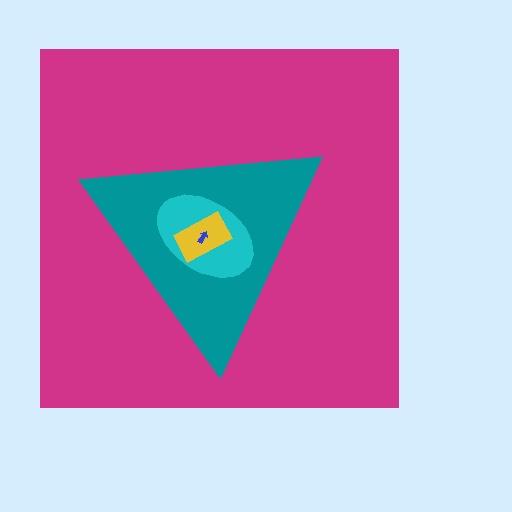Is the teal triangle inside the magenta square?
Yes.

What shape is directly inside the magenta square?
The teal triangle.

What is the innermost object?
The blue arrow.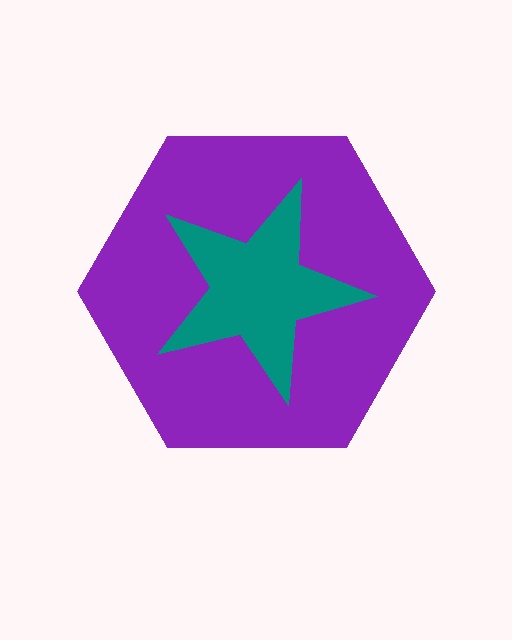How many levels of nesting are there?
2.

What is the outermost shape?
The purple hexagon.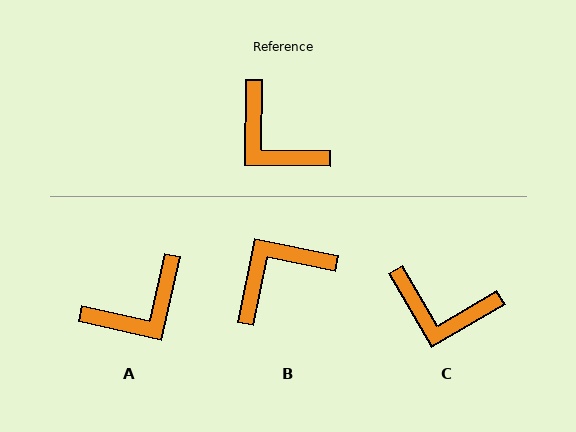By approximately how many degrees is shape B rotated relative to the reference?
Approximately 100 degrees clockwise.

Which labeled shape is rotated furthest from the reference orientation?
B, about 100 degrees away.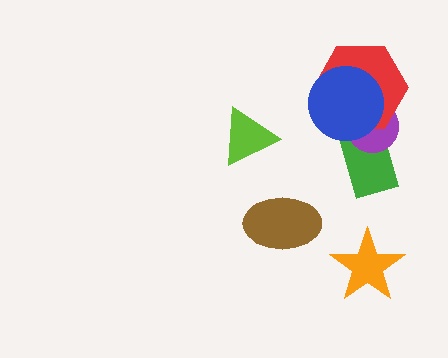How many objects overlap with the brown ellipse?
0 objects overlap with the brown ellipse.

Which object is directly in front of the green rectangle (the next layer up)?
The purple circle is directly in front of the green rectangle.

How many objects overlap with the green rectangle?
3 objects overlap with the green rectangle.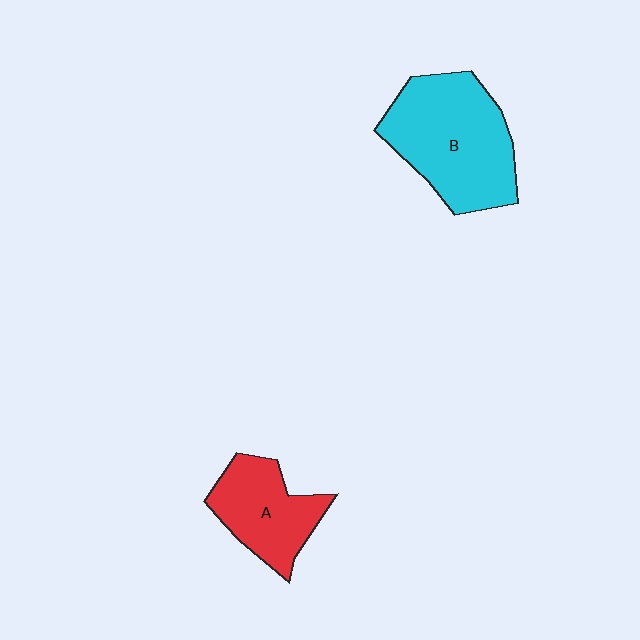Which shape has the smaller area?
Shape A (red).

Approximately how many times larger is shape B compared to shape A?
Approximately 1.6 times.